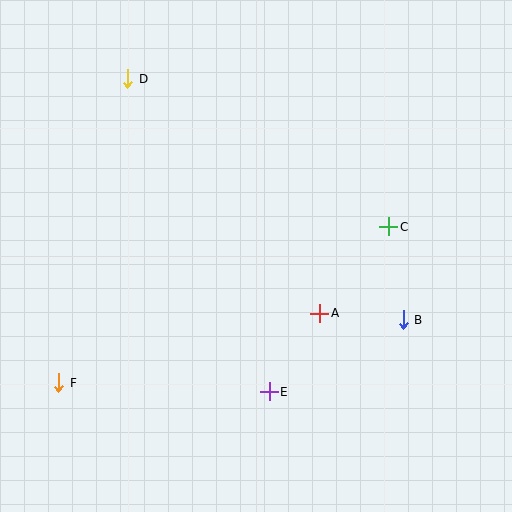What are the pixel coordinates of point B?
Point B is at (403, 320).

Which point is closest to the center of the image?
Point A at (320, 313) is closest to the center.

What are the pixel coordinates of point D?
Point D is at (128, 79).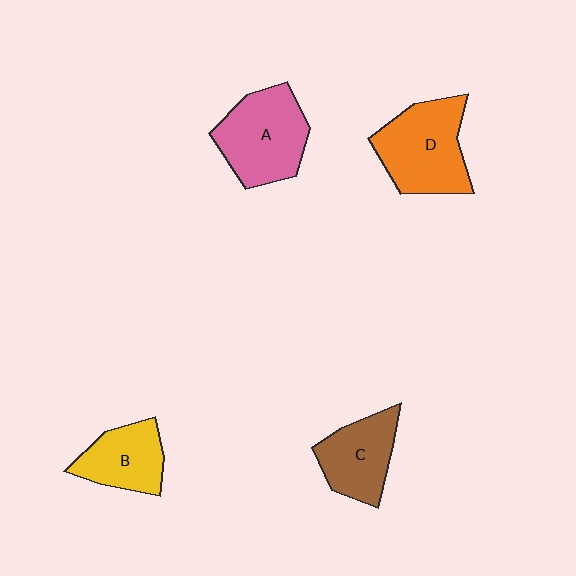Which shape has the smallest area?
Shape B (yellow).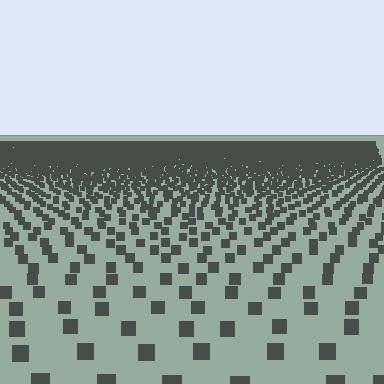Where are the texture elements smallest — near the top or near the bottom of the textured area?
Near the top.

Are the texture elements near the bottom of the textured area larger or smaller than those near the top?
Larger. Near the bottom, elements are closer to the viewer and appear at a bigger on-screen size.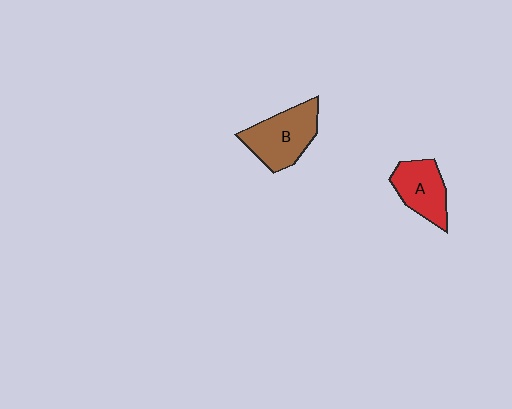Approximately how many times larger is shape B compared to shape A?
Approximately 1.3 times.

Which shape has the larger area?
Shape B (brown).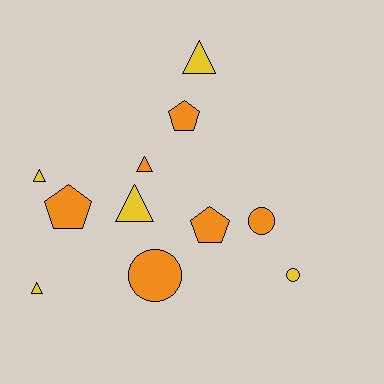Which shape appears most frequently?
Triangle, with 5 objects.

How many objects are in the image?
There are 11 objects.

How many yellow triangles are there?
There are 4 yellow triangles.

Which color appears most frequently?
Orange, with 6 objects.